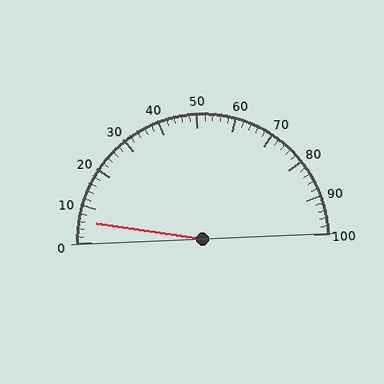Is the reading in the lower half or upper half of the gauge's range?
The reading is in the lower half of the range (0 to 100).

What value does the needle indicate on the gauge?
The needle indicates approximately 6.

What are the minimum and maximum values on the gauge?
The gauge ranges from 0 to 100.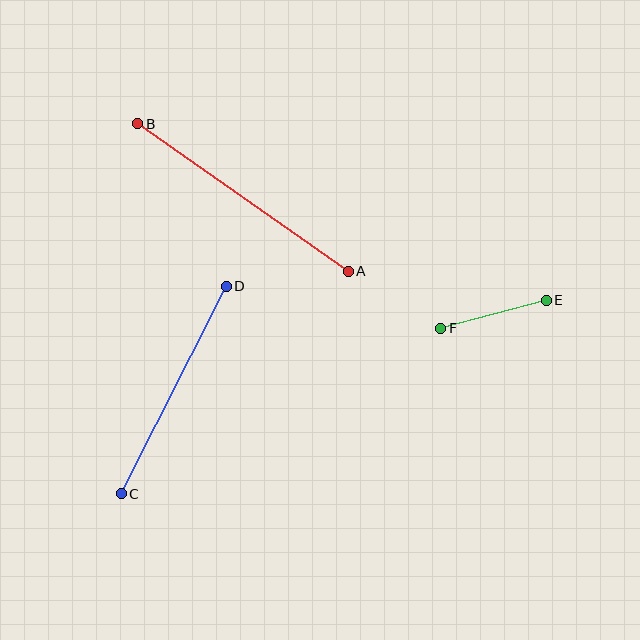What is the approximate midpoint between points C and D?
The midpoint is at approximately (174, 390) pixels.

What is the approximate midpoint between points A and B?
The midpoint is at approximately (243, 198) pixels.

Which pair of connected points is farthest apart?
Points A and B are farthest apart.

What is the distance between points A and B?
The distance is approximately 257 pixels.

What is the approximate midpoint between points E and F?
The midpoint is at approximately (493, 314) pixels.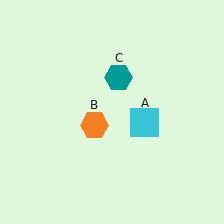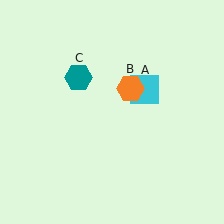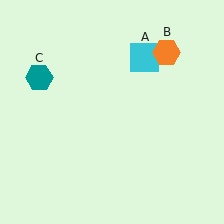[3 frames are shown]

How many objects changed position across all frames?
3 objects changed position: cyan square (object A), orange hexagon (object B), teal hexagon (object C).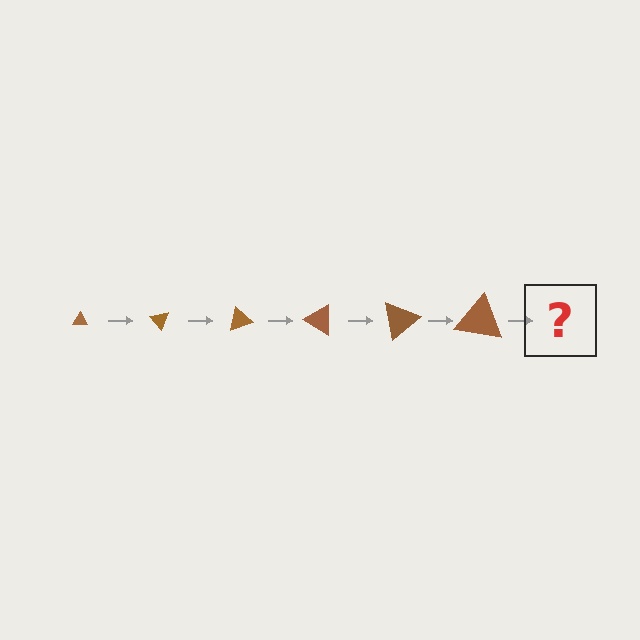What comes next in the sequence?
The next element should be a triangle, larger than the previous one and rotated 300 degrees from the start.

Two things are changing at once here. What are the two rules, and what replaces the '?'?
The two rules are that the triangle grows larger each step and it rotates 50 degrees each step. The '?' should be a triangle, larger than the previous one and rotated 300 degrees from the start.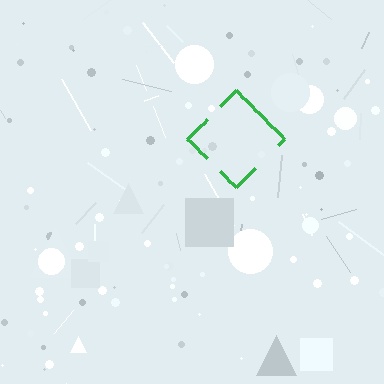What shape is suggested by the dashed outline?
The dashed outline suggests a diamond.